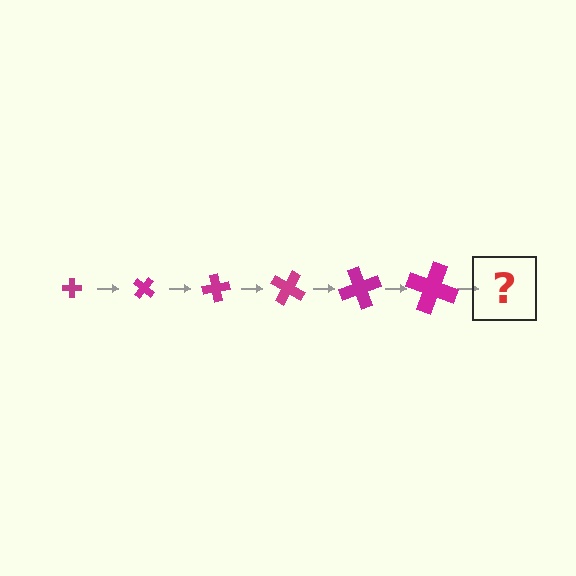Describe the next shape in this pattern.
It should be a cross, larger than the previous one and rotated 240 degrees from the start.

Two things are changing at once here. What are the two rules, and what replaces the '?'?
The two rules are that the cross grows larger each step and it rotates 40 degrees each step. The '?' should be a cross, larger than the previous one and rotated 240 degrees from the start.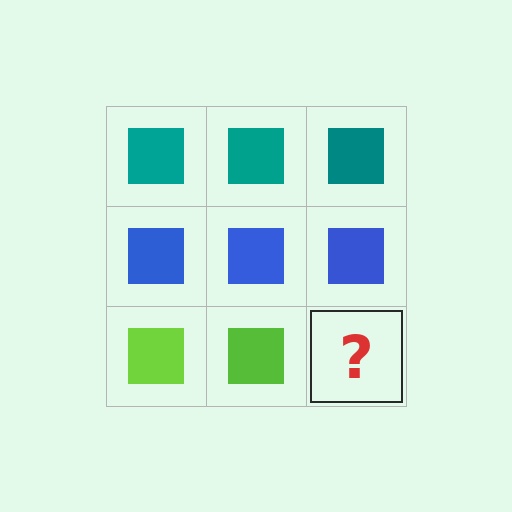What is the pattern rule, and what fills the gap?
The rule is that each row has a consistent color. The gap should be filled with a lime square.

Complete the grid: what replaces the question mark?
The question mark should be replaced with a lime square.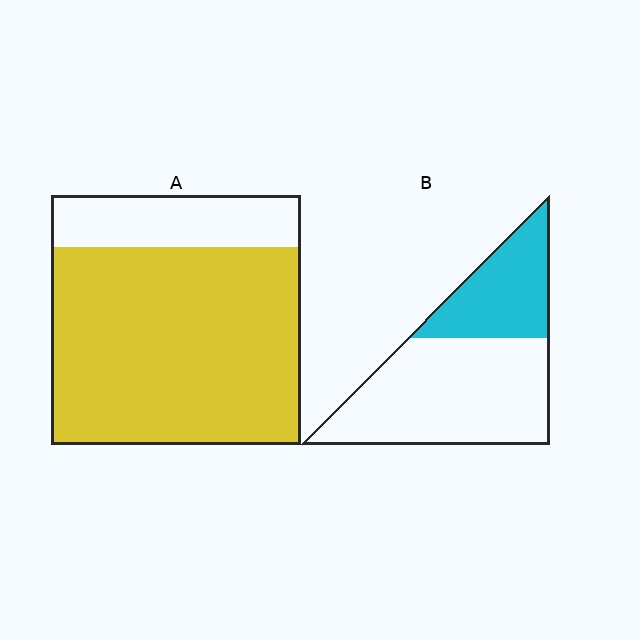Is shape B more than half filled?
No.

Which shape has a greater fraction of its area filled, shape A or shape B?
Shape A.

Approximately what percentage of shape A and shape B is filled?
A is approximately 80% and B is approximately 35%.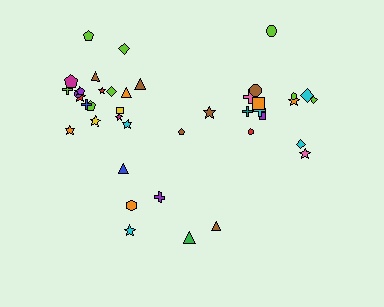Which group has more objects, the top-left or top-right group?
The top-left group.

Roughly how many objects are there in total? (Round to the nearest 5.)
Roughly 40 objects in total.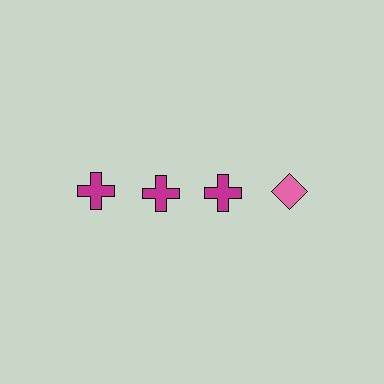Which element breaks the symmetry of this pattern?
The pink diamond in the top row, second from right column breaks the symmetry. All other shapes are magenta crosses.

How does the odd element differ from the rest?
It differs in both color (pink instead of magenta) and shape (diamond instead of cross).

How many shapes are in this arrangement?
There are 4 shapes arranged in a grid pattern.